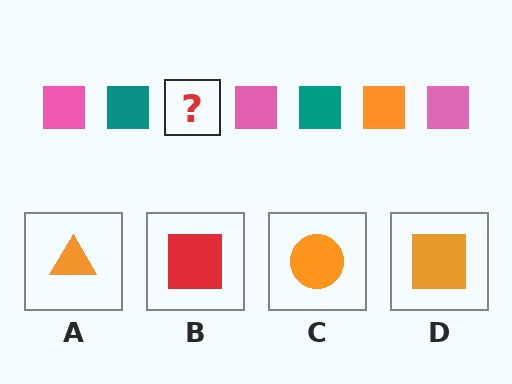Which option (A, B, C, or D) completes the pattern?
D.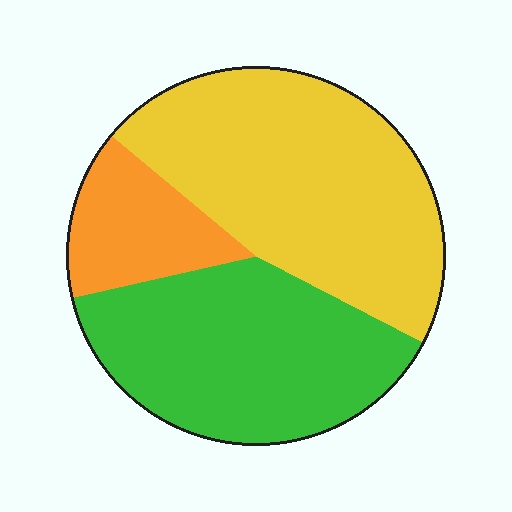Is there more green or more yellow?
Yellow.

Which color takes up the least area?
Orange, at roughly 15%.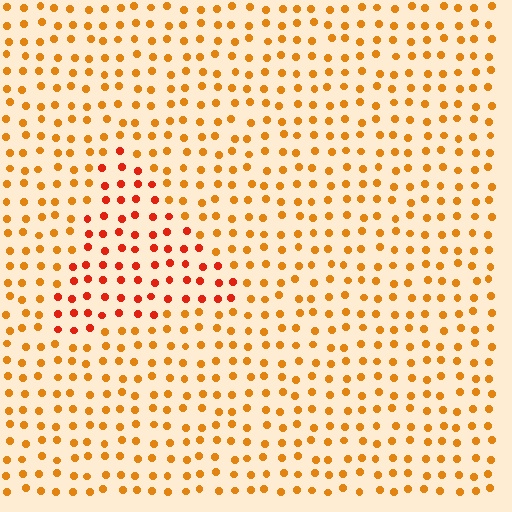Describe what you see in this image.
The image is filled with small orange elements in a uniform arrangement. A triangle-shaped region is visible where the elements are tinted to a slightly different hue, forming a subtle color boundary.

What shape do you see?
I see a triangle.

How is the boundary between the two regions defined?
The boundary is defined purely by a slight shift in hue (about 29 degrees). Spacing, size, and orientation are identical on both sides.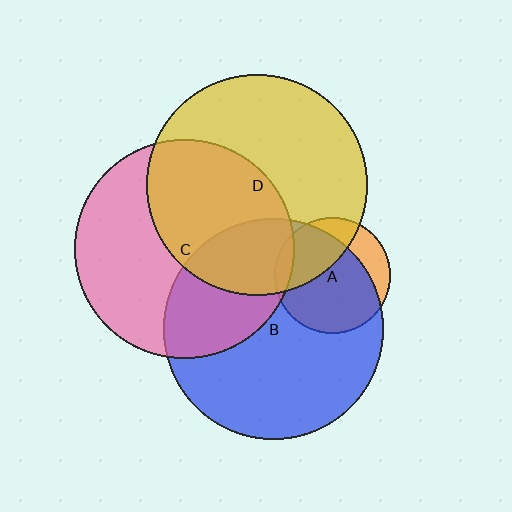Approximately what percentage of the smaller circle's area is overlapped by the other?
Approximately 45%.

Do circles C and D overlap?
Yes.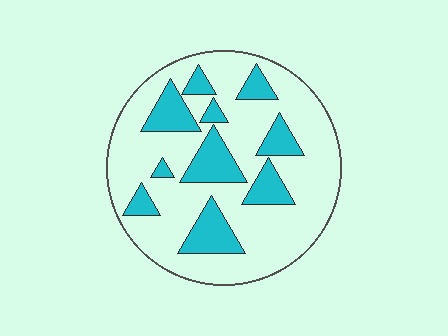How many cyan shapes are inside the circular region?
10.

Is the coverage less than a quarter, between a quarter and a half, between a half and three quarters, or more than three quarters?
Between a quarter and a half.